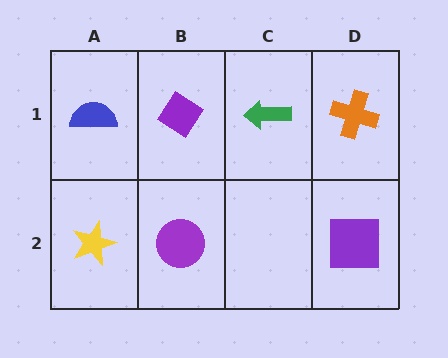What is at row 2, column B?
A purple circle.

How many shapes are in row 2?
3 shapes.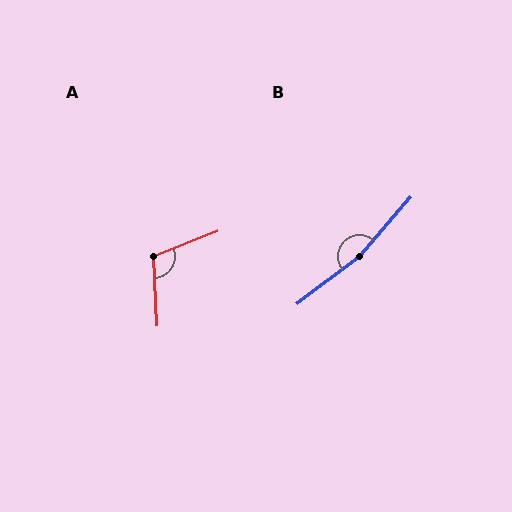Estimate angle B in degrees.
Approximately 168 degrees.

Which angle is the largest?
B, at approximately 168 degrees.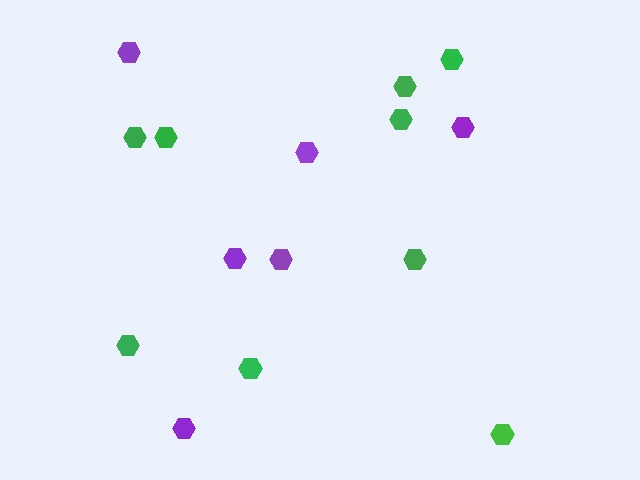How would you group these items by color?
There are 2 groups: one group of green hexagons (9) and one group of purple hexagons (6).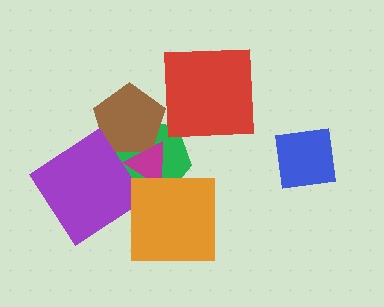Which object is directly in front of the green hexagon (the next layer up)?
The brown pentagon is directly in front of the green hexagon.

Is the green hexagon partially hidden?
Yes, it is partially covered by another shape.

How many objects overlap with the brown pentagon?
2 objects overlap with the brown pentagon.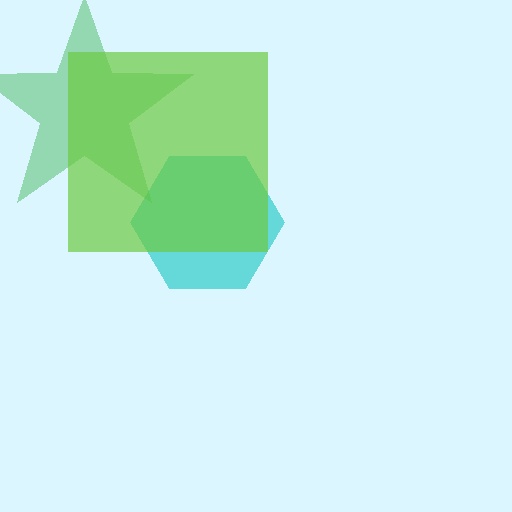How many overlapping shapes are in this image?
There are 3 overlapping shapes in the image.